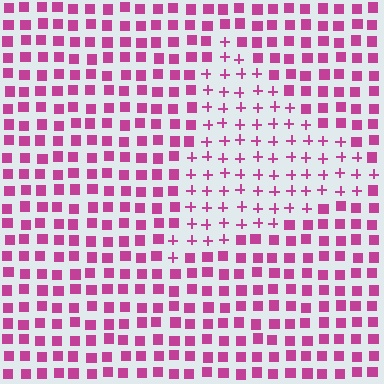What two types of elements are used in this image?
The image uses plus signs inside the triangle region and squares outside it.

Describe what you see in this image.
The image is filled with small magenta elements arranged in a uniform grid. A triangle-shaped region contains plus signs, while the surrounding area contains squares. The boundary is defined purely by the change in element shape.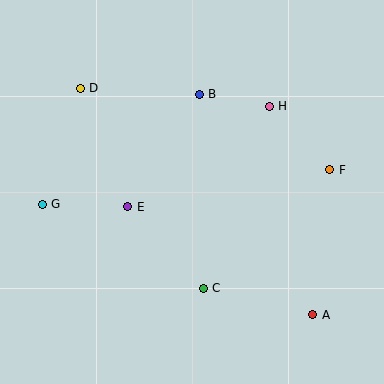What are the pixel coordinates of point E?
Point E is at (128, 207).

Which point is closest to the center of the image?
Point E at (128, 207) is closest to the center.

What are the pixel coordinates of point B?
Point B is at (199, 94).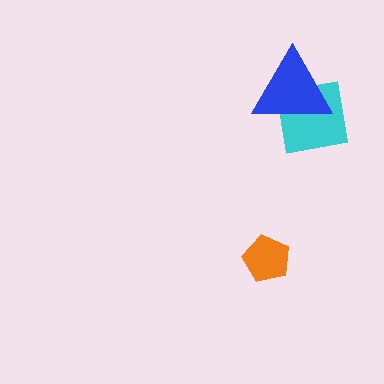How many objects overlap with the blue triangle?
1 object overlaps with the blue triangle.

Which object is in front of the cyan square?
The blue triangle is in front of the cyan square.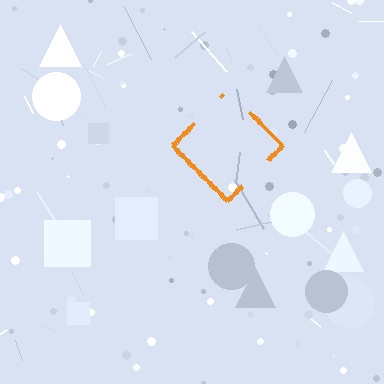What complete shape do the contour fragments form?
The contour fragments form a diamond.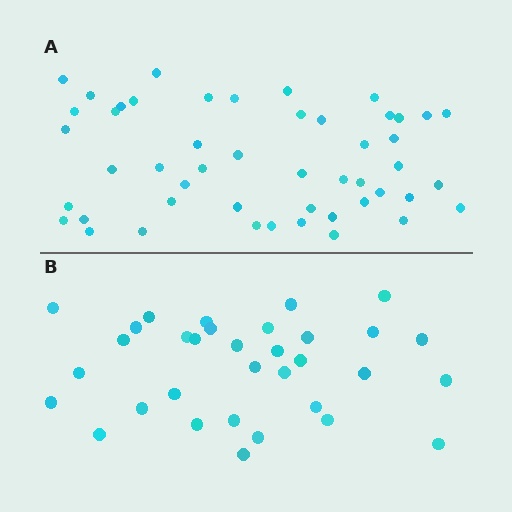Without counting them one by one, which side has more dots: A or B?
Region A (the top region) has more dots.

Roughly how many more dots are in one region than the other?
Region A has approximately 15 more dots than region B.